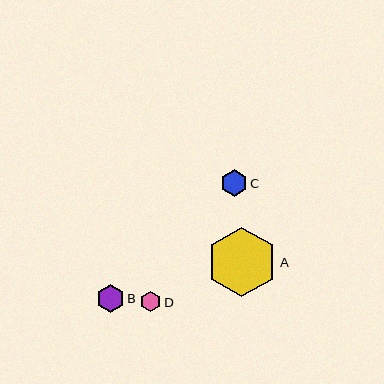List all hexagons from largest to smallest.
From largest to smallest: A, B, C, D.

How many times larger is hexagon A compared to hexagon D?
Hexagon A is approximately 3.4 times the size of hexagon D.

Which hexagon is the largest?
Hexagon A is the largest with a size of approximately 70 pixels.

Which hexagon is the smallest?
Hexagon D is the smallest with a size of approximately 20 pixels.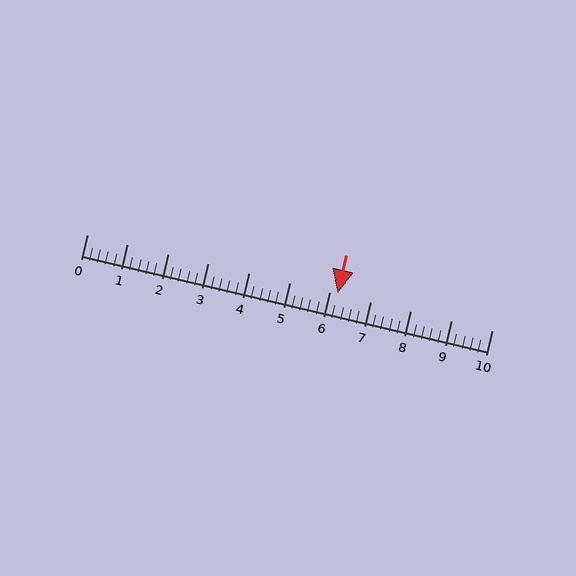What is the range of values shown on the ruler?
The ruler shows values from 0 to 10.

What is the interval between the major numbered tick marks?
The major tick marks are spaced 1 units apart.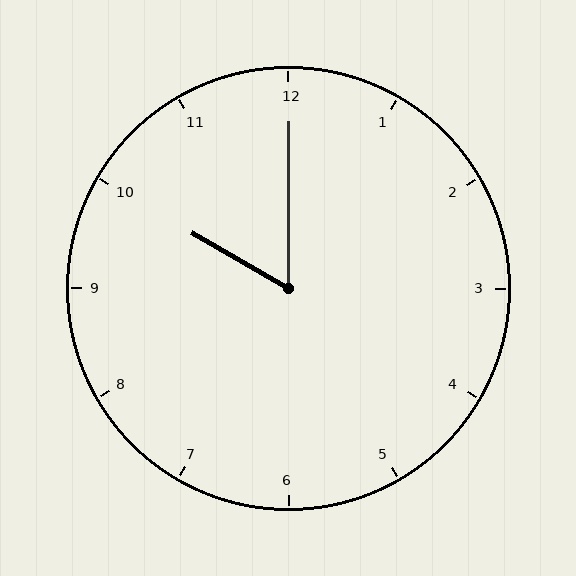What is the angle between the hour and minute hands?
Approximately 60 degrees.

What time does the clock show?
10:00.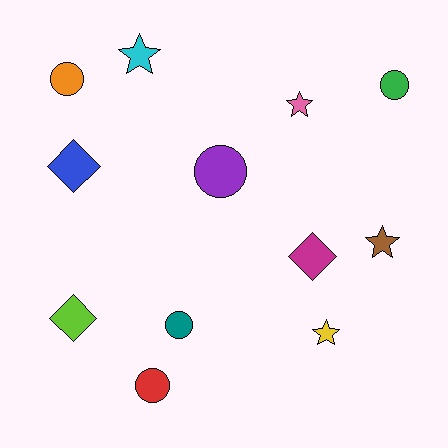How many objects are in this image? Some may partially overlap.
There are 12 objects.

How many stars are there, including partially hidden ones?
There are 4 stars.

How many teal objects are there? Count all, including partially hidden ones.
There is 1 teal object.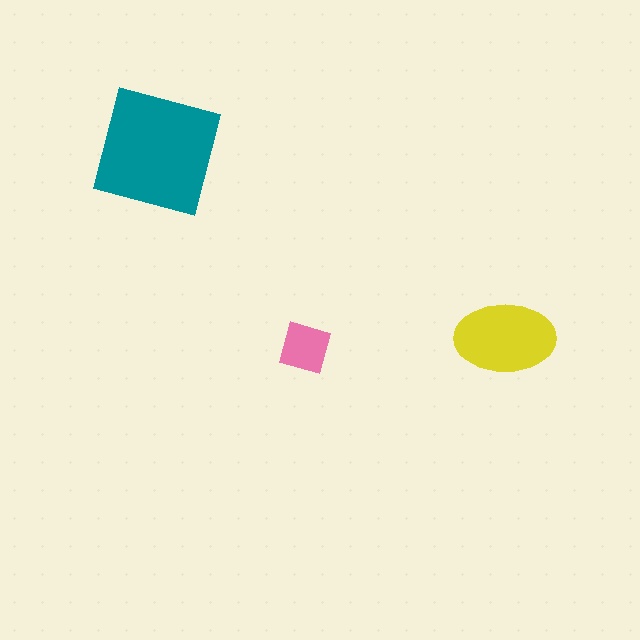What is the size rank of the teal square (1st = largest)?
1st.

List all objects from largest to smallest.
The teal square, the yellow ellipse, the pink diamond.